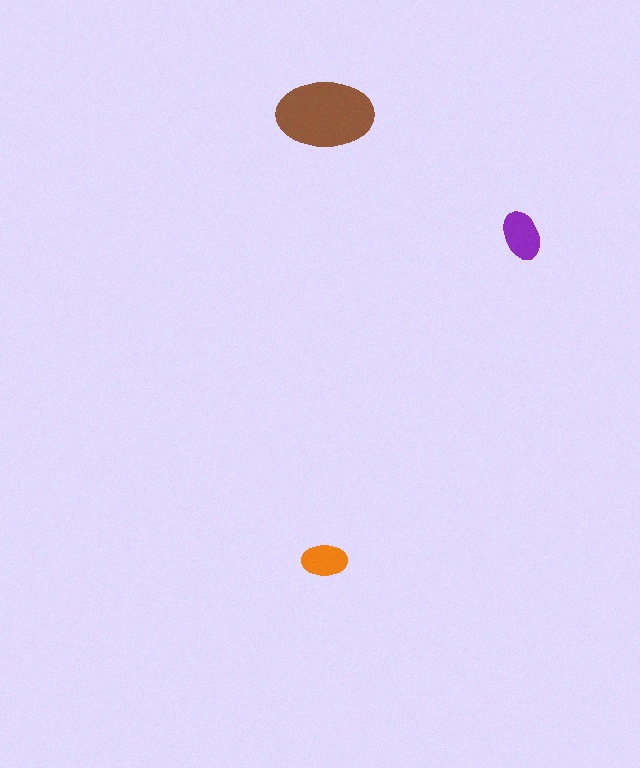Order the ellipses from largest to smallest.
the brown one, the purple one, the orange one.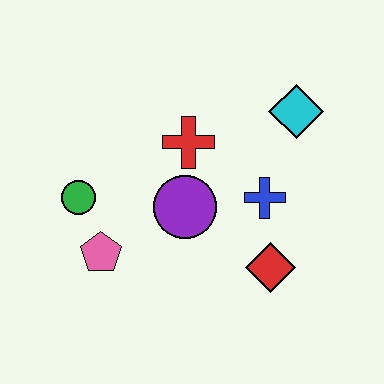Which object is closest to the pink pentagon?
The green circle is closest to the pink pentagon.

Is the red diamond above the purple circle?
No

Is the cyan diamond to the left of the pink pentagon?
No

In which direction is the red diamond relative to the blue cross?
The red diamond is below the blue cross.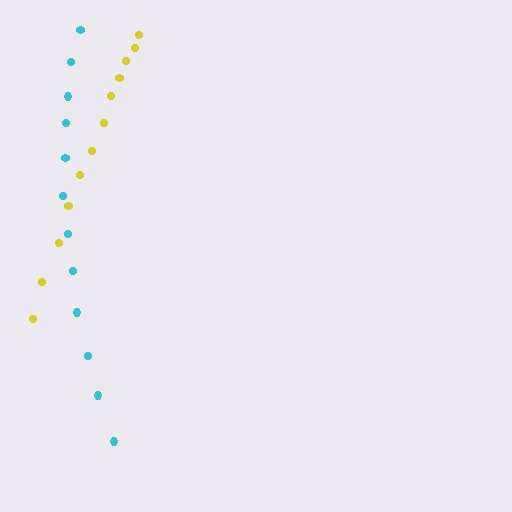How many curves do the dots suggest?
There are 2 distinct paths.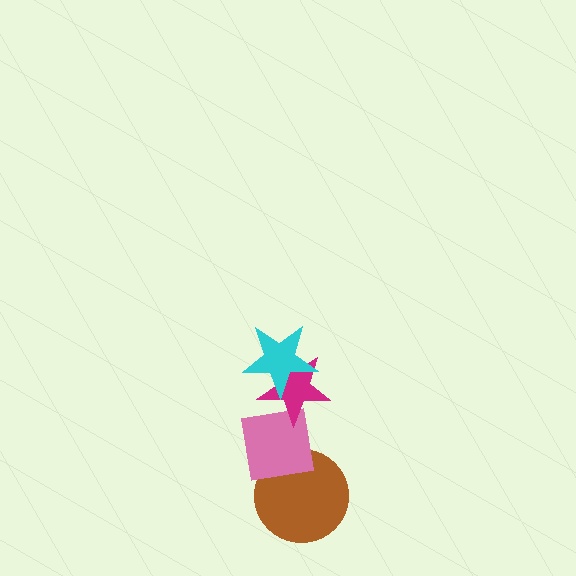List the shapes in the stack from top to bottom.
From top to bottom: the cyan star, the magenta star, the pink square, the brown circle.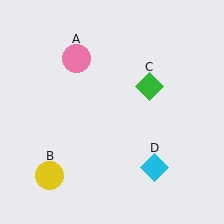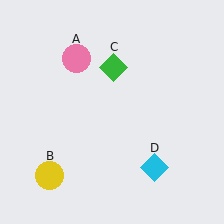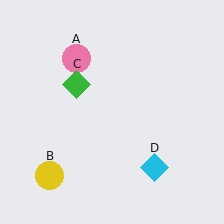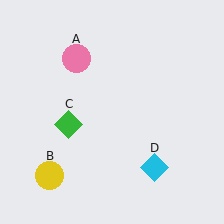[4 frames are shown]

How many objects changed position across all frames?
1 object changed position: green diamond (object C).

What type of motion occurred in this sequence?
The green diamond (object C) rotated counterclockwise around the center of the scene.